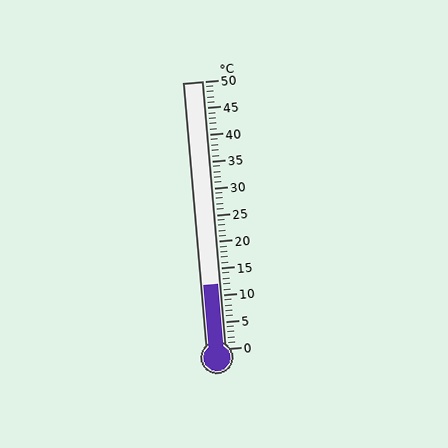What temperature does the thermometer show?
The thermometer shows approximately 12°C.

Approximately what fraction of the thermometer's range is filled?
The thermometer is filled to approximately 25% of its range.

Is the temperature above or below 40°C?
The temperature is below 40°C.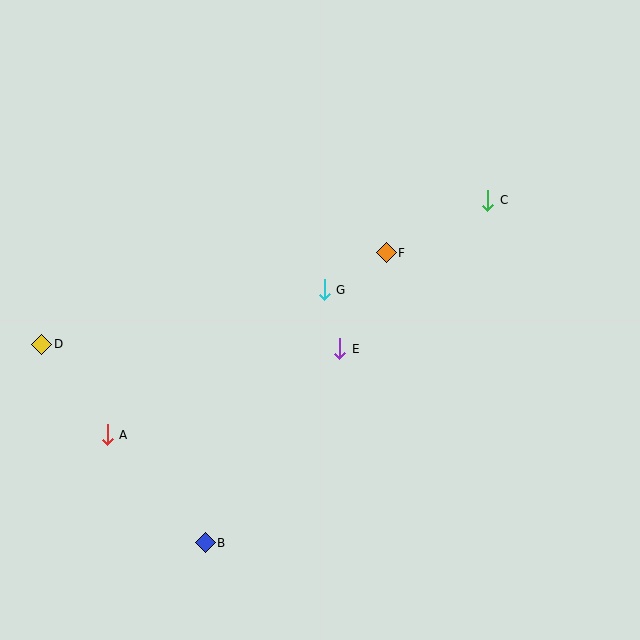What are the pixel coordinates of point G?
Point G is at (324, 290).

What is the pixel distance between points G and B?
The distance between G and B is 279 pixels.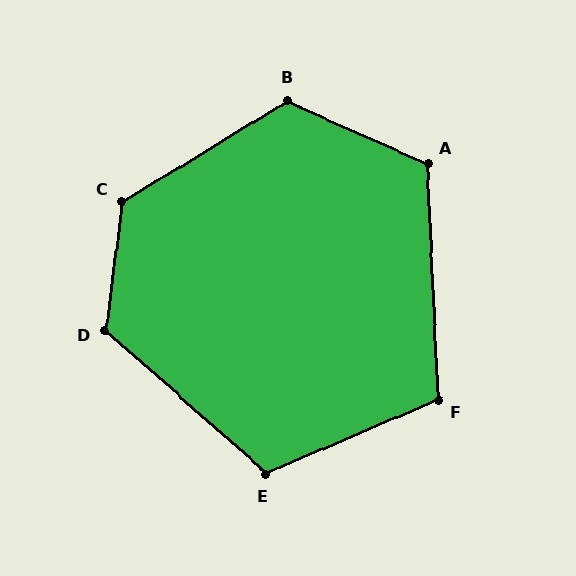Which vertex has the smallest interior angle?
F, at approximately 111 degrees.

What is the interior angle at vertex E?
Approximately 115 degrees (obtuse).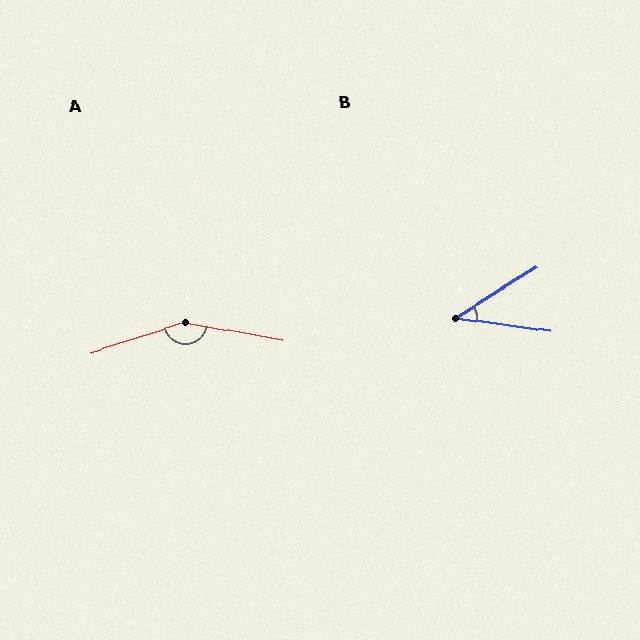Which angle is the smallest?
B, at approximately 40 degrees.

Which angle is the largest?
A, at approximately 152 degrees.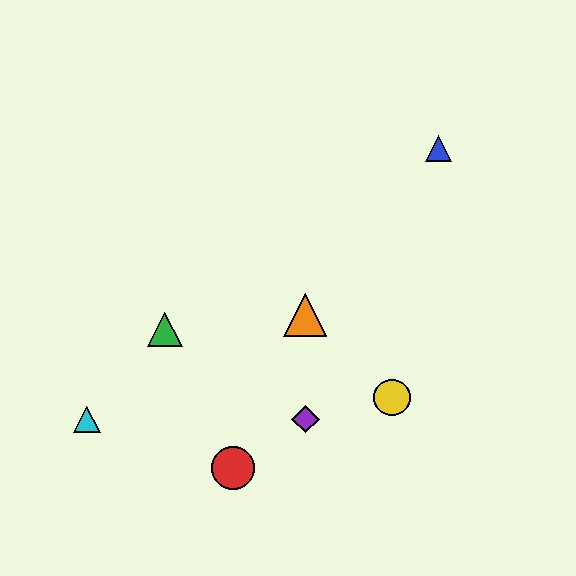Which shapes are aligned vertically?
The purple diamond, the orange triangle are aligned vertically.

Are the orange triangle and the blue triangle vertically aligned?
No, the orange triangle is at x≈305 and the blue triangle is at x≈438.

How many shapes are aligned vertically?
2 shapes (the purple diamond, the orange triangle) are aligned vertically.